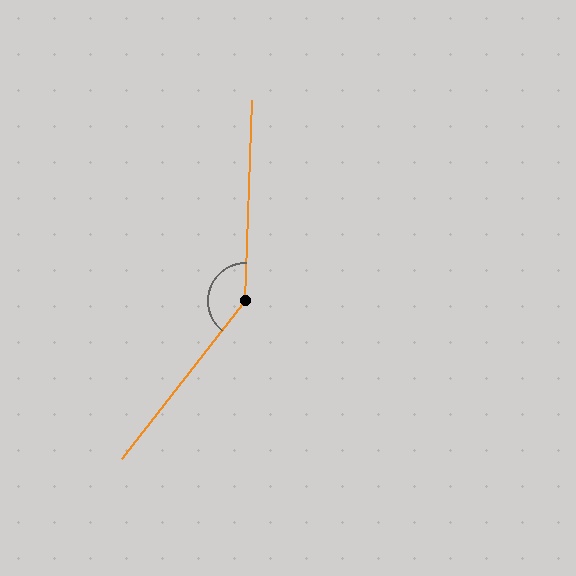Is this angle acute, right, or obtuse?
It is obtuse.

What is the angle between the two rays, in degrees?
Approximately 144 degrees.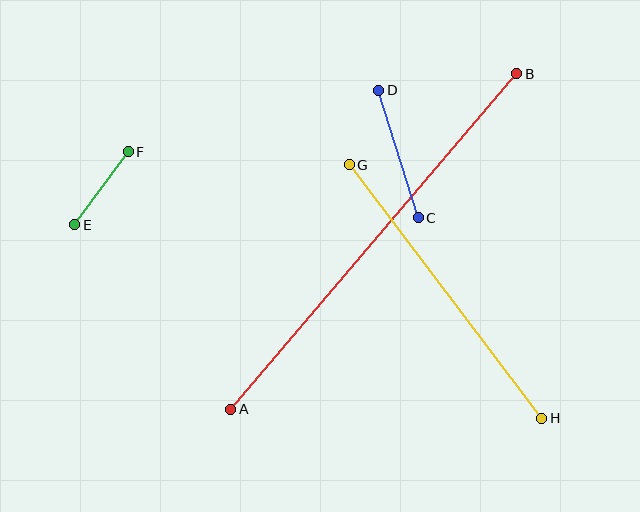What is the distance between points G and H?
The distance is approximately 319 pixels.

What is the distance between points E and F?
The distance is approximately 90 pixels.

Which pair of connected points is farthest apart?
Points A and B are farthest apart.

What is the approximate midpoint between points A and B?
The midpoint is at approximately (374, 241) pixels.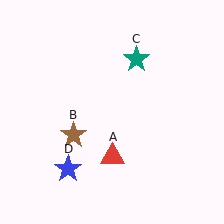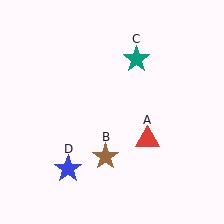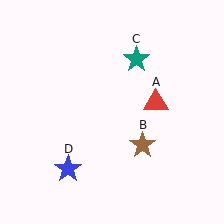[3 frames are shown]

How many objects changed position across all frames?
2 objects changed position: red triangle (object A), brown star (object B).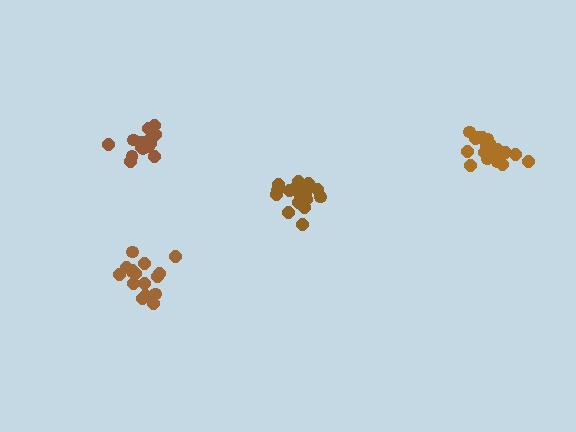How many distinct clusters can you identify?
There are 4 distinct clusters.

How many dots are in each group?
Group 1: 15 dots, Group 2: 21 dots, Group 3: 16 dots, Group 4: 20 dots (72 total).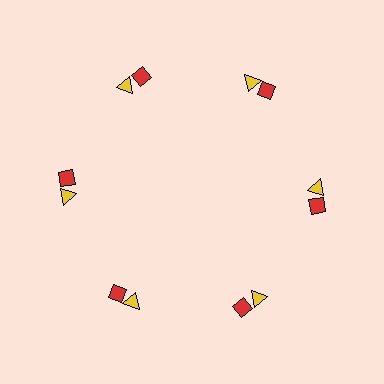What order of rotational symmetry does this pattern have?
This pattern has 6-fold rotational symmetry.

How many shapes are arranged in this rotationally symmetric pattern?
There are 12 shapes, arranged in 6 groups of 2.